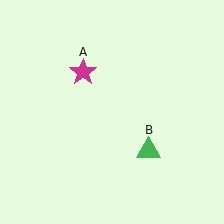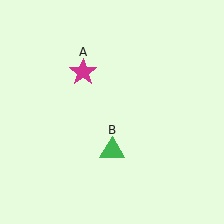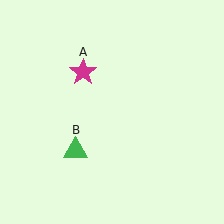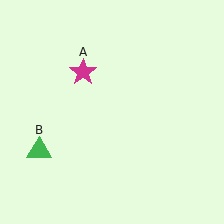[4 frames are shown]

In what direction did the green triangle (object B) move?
The green triangle (object B) moved left.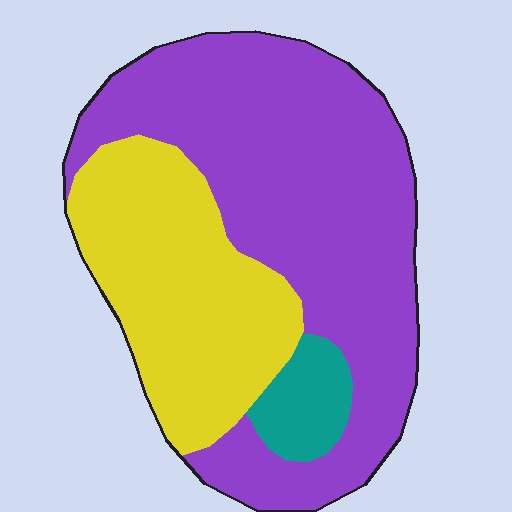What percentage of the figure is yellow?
Yellow covers 33% of the figure.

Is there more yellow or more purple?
Purple.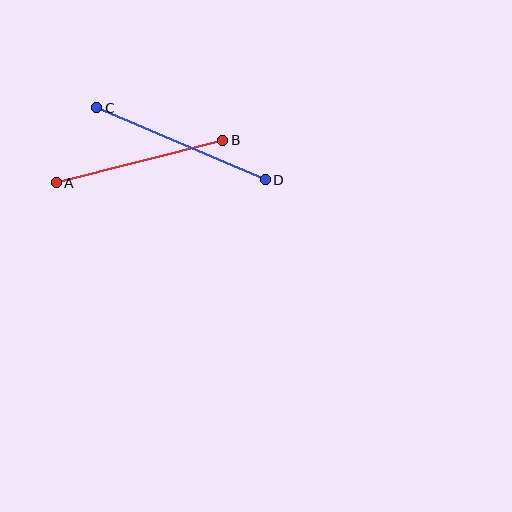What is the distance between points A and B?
The distance is approximately 172 pixels.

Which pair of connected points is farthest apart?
Points C and D are farthest apart.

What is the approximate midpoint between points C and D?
The midpoint is at approximately (181, 144) pixels.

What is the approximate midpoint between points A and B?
The midpoint is at approximately (140, 161) pixels.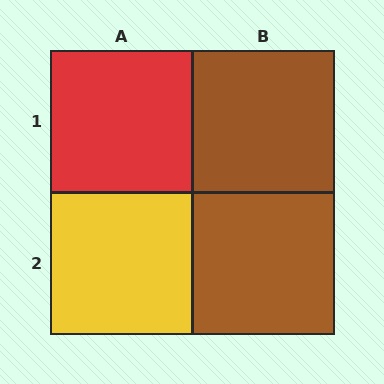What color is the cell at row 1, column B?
Brown.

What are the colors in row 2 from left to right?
Yellow, brown.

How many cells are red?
1 cell is red.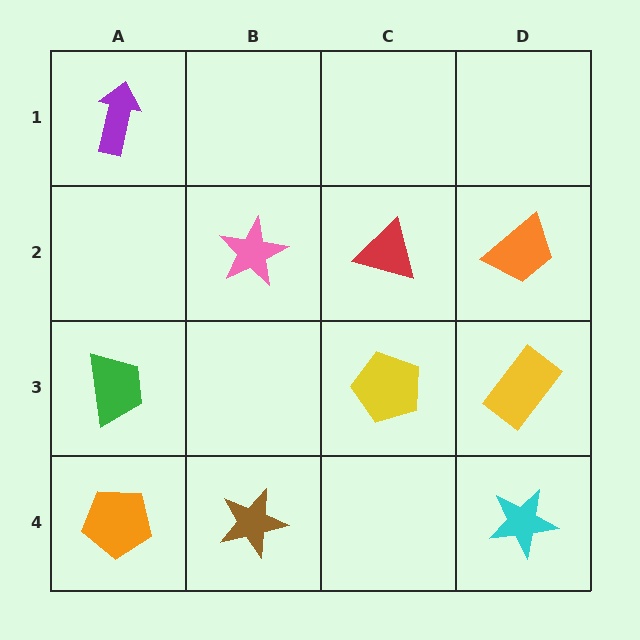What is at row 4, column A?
An orange pentagon.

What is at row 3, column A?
A green trapezoid.